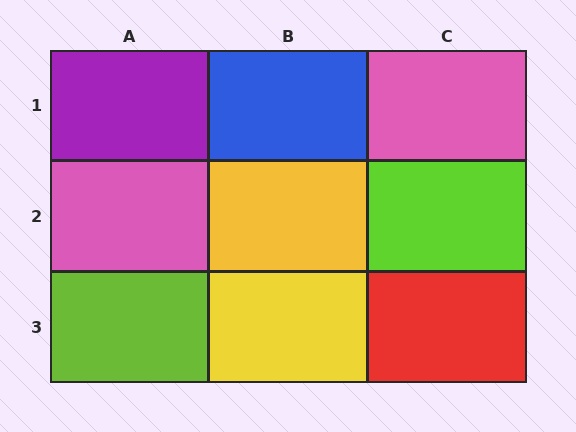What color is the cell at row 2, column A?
Pink.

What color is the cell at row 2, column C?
Lime.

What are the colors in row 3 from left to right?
Lime, yellow, red.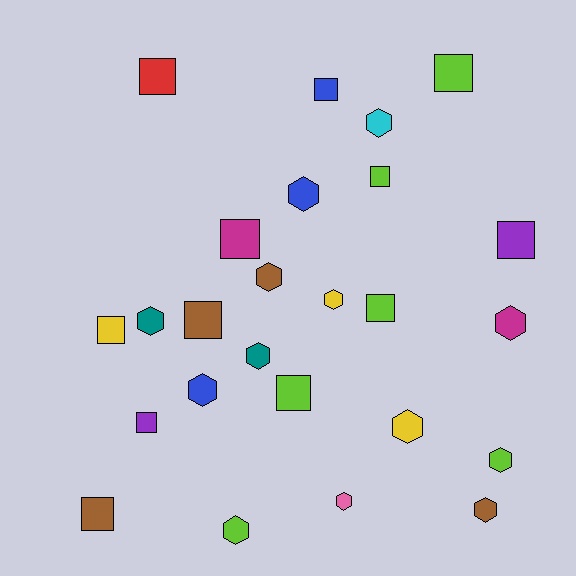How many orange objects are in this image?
There are no orange objects.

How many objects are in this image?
There are 25 objects.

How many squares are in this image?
There are 12 squares.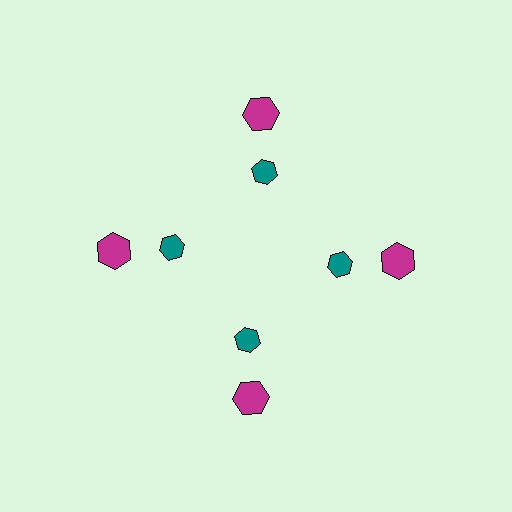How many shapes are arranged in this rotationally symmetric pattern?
There are 8 shapes, arranged in 4 groups of 2.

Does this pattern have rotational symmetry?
Yes, this pattern has 4-fold rotational symmetry. It looks the same after rotating 90 degrees around the center.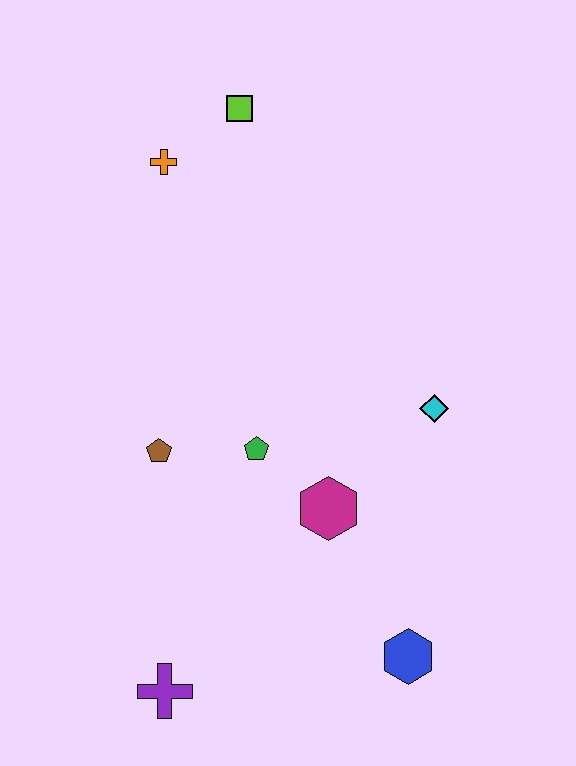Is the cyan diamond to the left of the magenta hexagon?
No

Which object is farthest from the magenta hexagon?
The lime square is farthest from the magenta hexagon.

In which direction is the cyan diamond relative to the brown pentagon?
The cyan diamond is to the right of the brown pentagon.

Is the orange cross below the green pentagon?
No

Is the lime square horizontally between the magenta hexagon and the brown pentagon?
Yes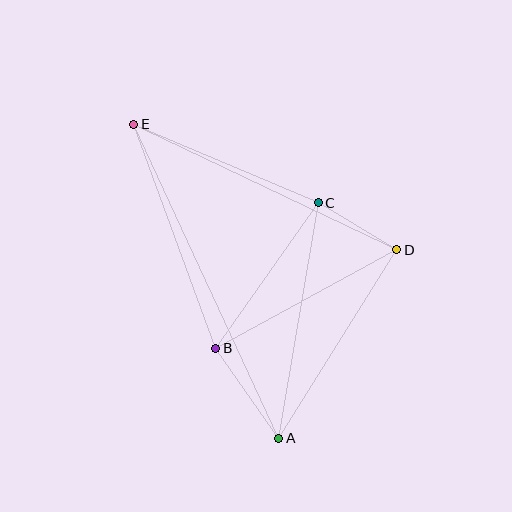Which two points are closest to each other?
Points C and D are closest to each other.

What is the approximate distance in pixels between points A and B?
The distance between A and B is approximately 110 pixels.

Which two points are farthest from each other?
Points A and E are farthest from each other.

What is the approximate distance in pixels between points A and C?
The distance between A and C is approximately 239 pixels.